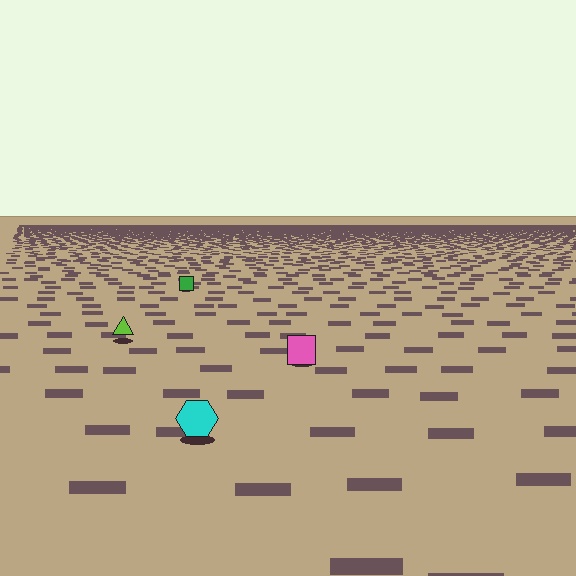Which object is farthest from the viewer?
The green square is farthest from the viewer. It appears smaller and the ground texture around it is denser.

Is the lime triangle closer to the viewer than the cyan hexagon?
No. The cyan hexagon is closer — you can tell from the texture gradient: the ground texture is coarser near it.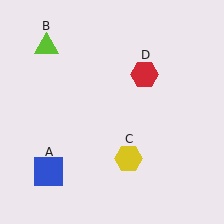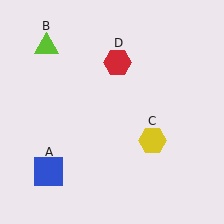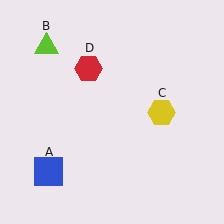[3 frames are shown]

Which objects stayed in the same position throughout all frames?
Blue square (object A) and lime triangle (object B) remained stationary.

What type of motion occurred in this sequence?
The yellow hexagon (object C), red hexagon (object D) rotated counterclockwise around the center of the scene.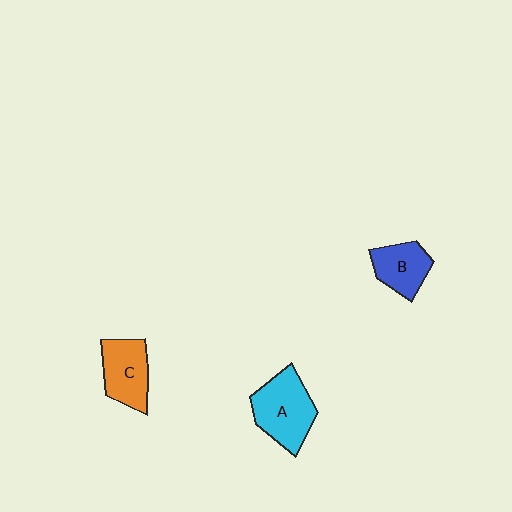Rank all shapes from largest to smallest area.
From largest to smallest: A (cyan), C (orange), B (blue).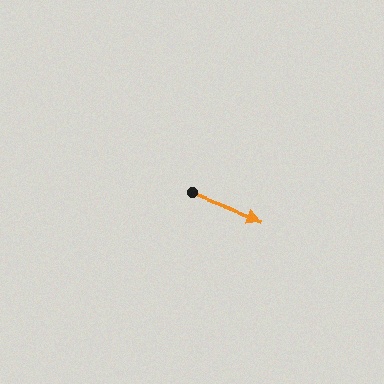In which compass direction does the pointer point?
East.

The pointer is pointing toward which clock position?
Roughly 4 o'clock.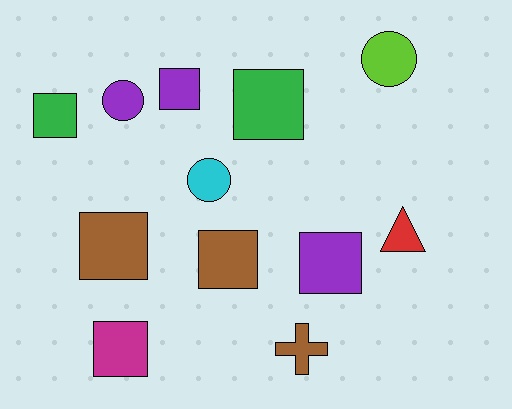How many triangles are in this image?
There is 1 triangle.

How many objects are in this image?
There are 12 objects.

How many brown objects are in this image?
There are 3 brown objects.